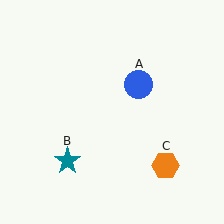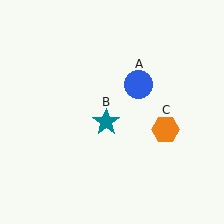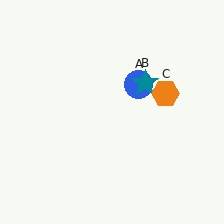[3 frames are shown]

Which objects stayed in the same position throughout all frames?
Blue circle (object A) remained stationary.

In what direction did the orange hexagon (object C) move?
The orange hexagon (object C) moved up.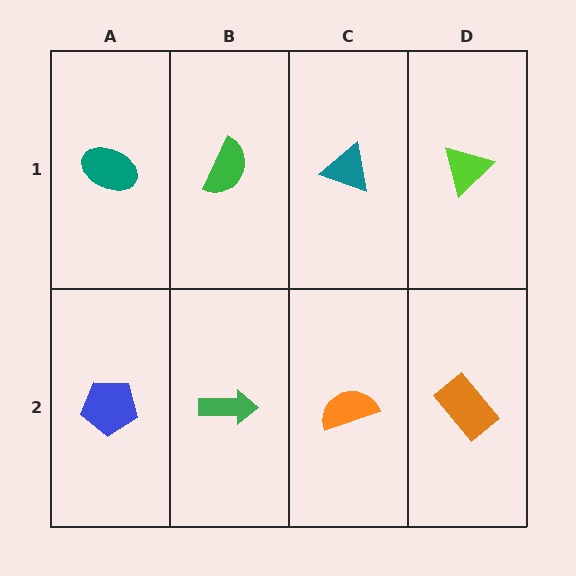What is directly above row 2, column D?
A lime triangle.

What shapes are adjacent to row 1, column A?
A blue pentagon (row 2, column A), a green semicircle (row 1, column B).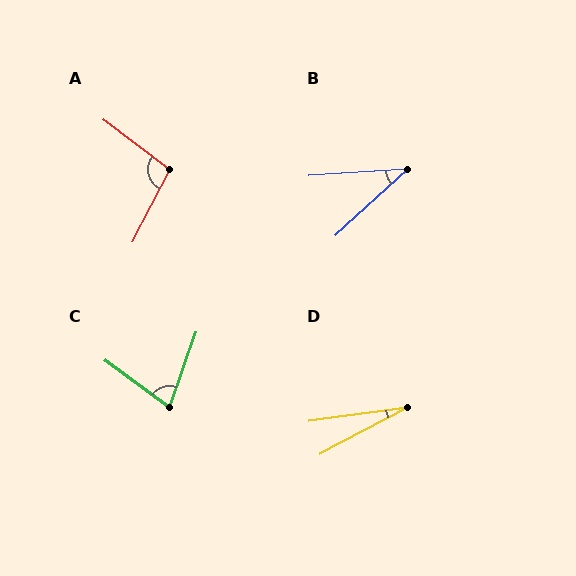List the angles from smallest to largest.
D (20°), B (39°), C (73°), A (99°).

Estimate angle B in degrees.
Approximately 39 degrees.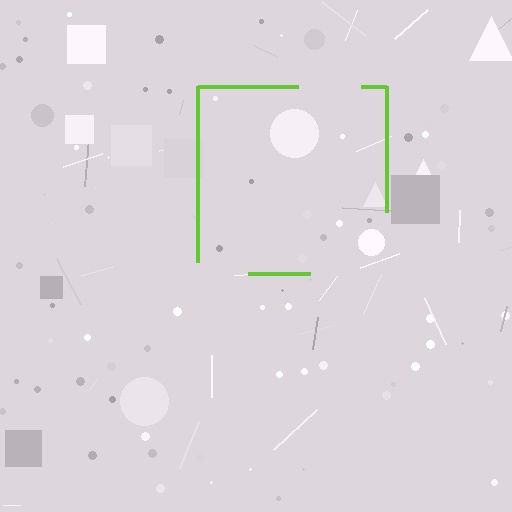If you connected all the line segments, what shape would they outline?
They would outline a square.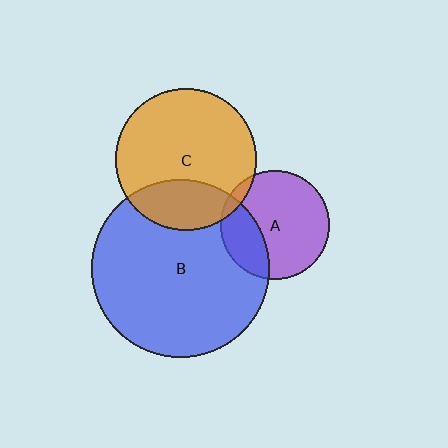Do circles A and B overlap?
Yes.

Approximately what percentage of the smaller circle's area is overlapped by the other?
Approximately 30%.